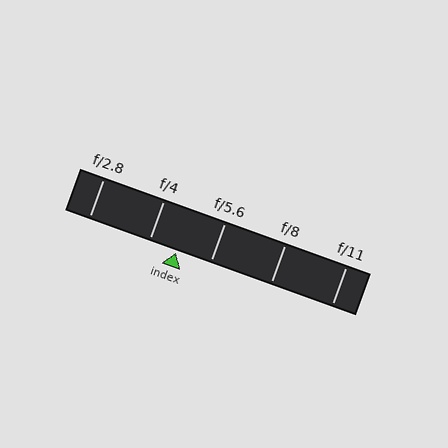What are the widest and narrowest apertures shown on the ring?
The widest aperture shown is f/2.8 and the narrowest is f/11.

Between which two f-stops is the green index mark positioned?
The index mark is between f/4 and f/5.6.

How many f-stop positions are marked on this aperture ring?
There are 5 f-stop positions marked.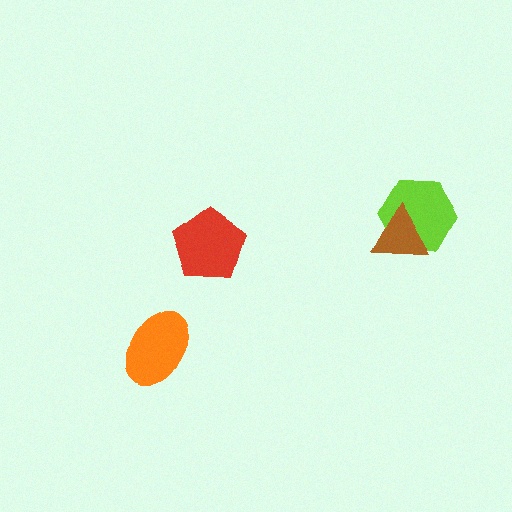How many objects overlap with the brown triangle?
1 object overlaps with the brown triangle.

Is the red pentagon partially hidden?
No, no other shape covers it.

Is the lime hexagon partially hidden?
Yes, it is partially covered by another shape.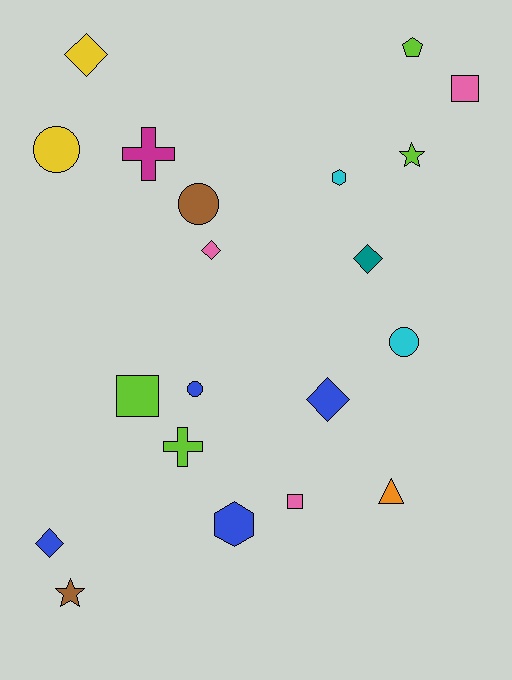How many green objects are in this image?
There are no green objects.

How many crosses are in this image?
There are 2 crosses.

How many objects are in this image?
There are 20 objects.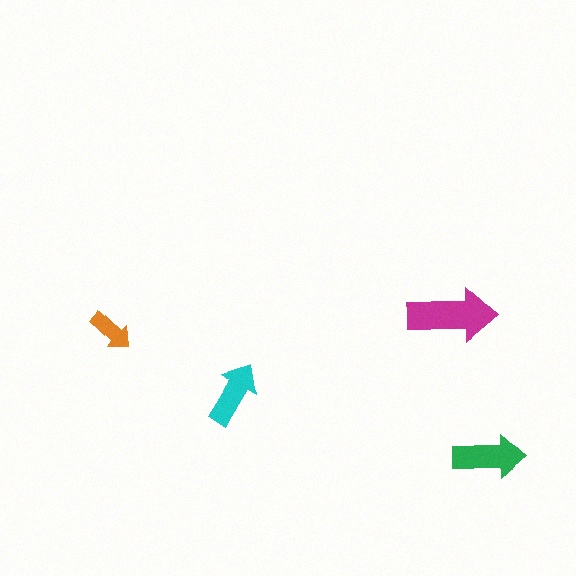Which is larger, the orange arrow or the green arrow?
The green one.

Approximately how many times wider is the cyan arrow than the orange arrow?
About 1.5 times wider.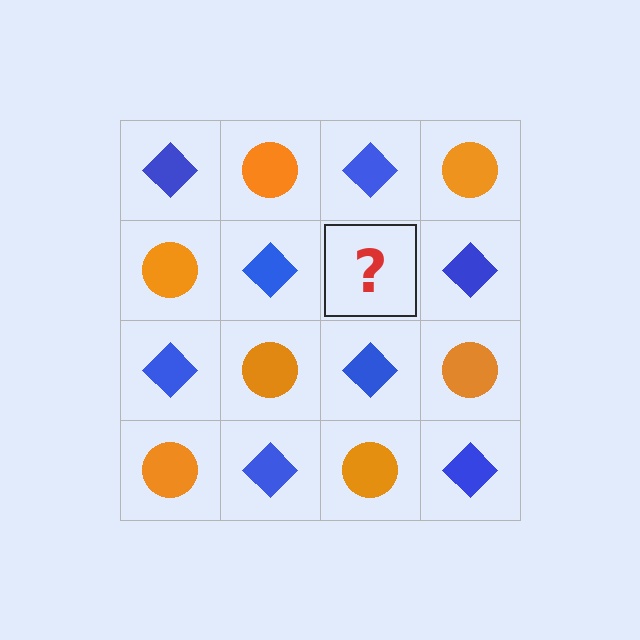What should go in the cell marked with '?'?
The missing cell should contain an orange circle.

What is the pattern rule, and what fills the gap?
The rule is that it alternates blue diamond and orange circle in a checkerboard pattern. The gap should be filled with an orange circle.